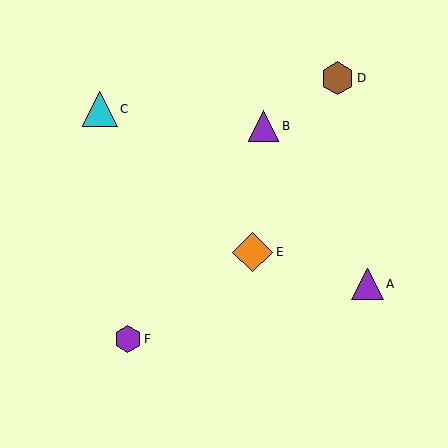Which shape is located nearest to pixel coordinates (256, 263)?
The orange diamond (labeled E) at (253, 252) is nearest to that location.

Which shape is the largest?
The orange diamond (labeled E) is the largest.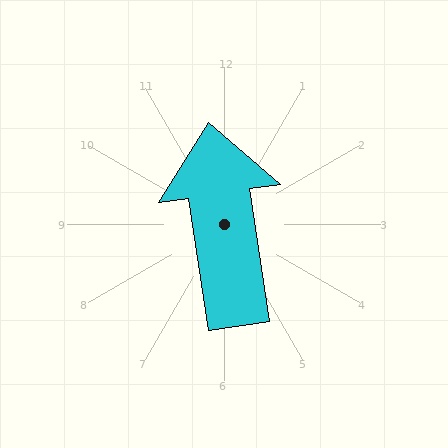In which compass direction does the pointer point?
North.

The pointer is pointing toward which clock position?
Roughly 12 o'clock.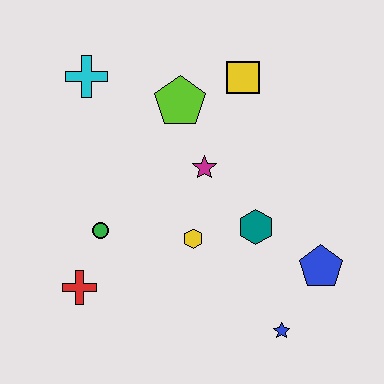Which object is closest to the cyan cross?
The lime pentagon is closest to the cyan cross.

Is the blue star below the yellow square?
Yes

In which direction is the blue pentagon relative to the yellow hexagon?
The blue pentagon is to the right of the yellow hexagon.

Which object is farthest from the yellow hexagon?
The cyan cross is farthest from the yellow hexagon.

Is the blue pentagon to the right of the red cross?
Yes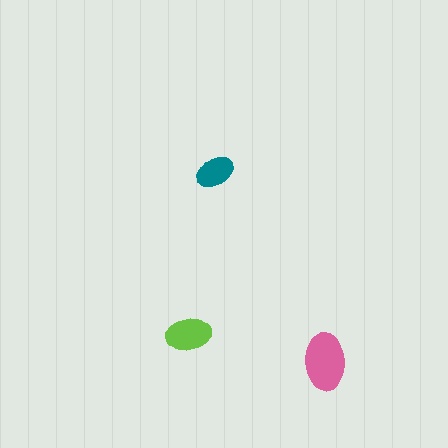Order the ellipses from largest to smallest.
the pink one, the lime one, the teal one.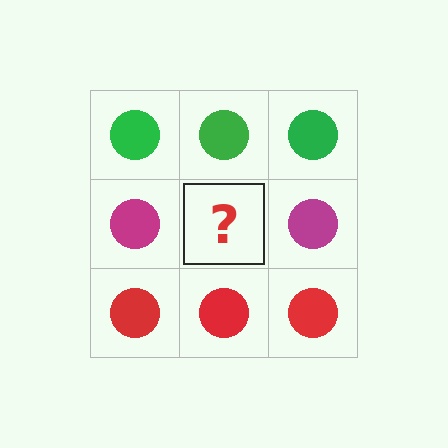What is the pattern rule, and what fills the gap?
The rule is that each row has a consistent color. The gap should be filled with a magenta circle.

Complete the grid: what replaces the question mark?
The question mark should be replaced with a magenta circle.